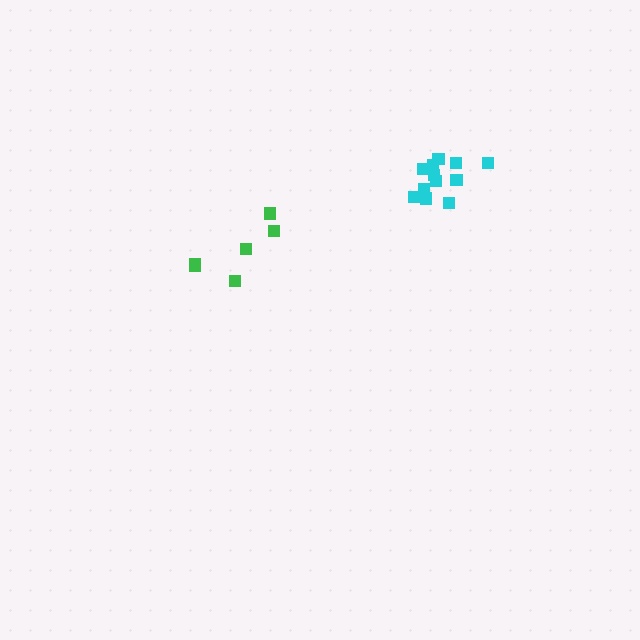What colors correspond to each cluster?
The clusters are colored: green, cyan.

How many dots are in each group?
Group 1: 6 dots, Group 2: 12 dots (18 total).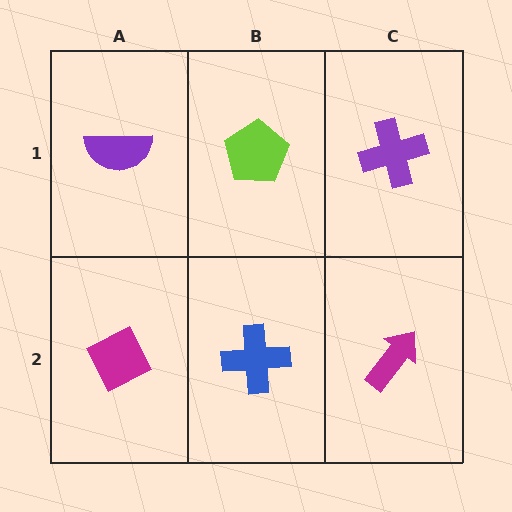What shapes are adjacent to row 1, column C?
A magenta arrow (row 2, column C), a lime pentagon (row 1, column B).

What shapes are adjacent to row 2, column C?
A purple cross (row 1, column C), a blue cross (row 2, column B).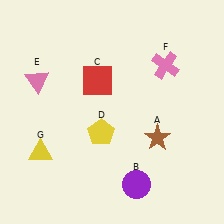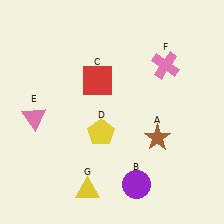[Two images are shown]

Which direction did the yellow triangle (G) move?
The yellow triangle (G) moved right.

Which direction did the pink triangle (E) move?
The pink triangle (E) moved down.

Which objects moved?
The objects that moved are: the pink triangle (E), the yellow triangle (G).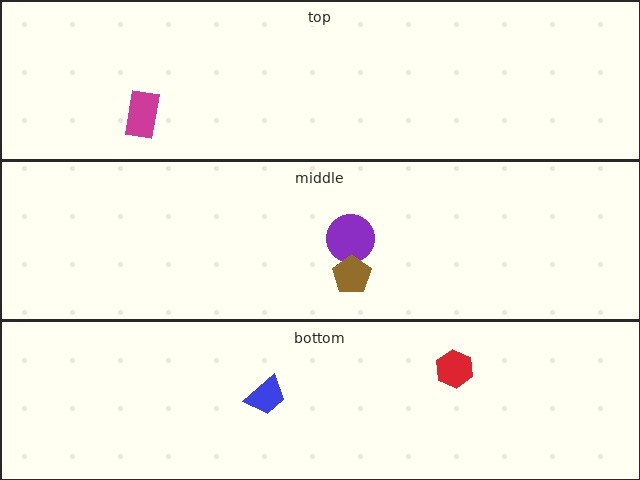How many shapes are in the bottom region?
2.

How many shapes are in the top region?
1.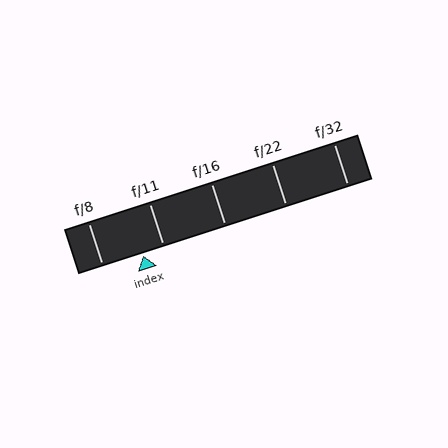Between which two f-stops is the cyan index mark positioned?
The index mark is between f/8 and f/11.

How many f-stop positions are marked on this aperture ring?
There are 5 f-stop positions marked.